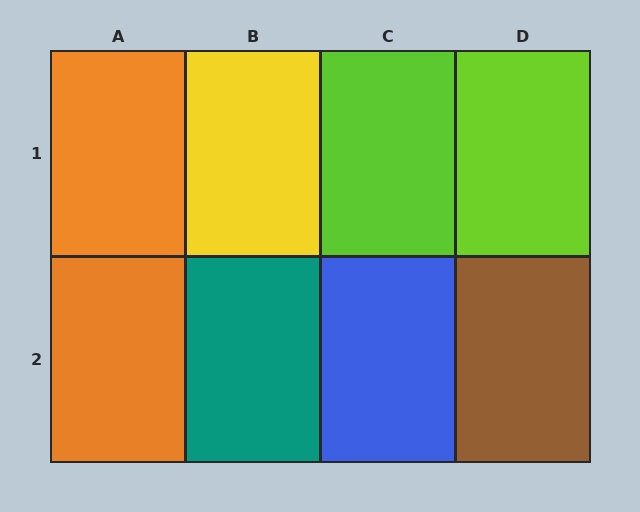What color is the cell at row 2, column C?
Blue.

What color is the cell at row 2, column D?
Brown.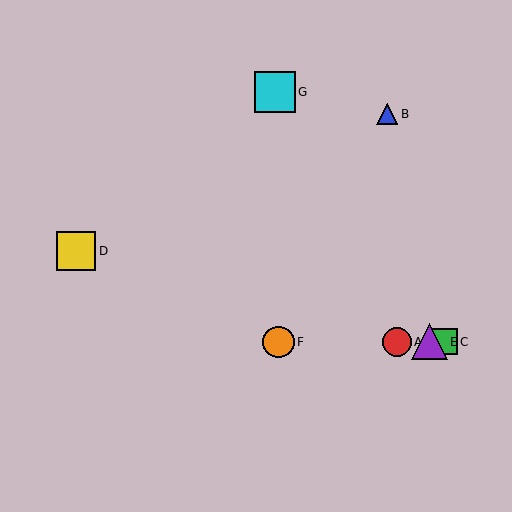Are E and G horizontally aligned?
No, E is at y≈342 and G is at y≈92.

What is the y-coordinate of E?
Object E is at y≈342.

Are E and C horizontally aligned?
Yes, both are at y≈342.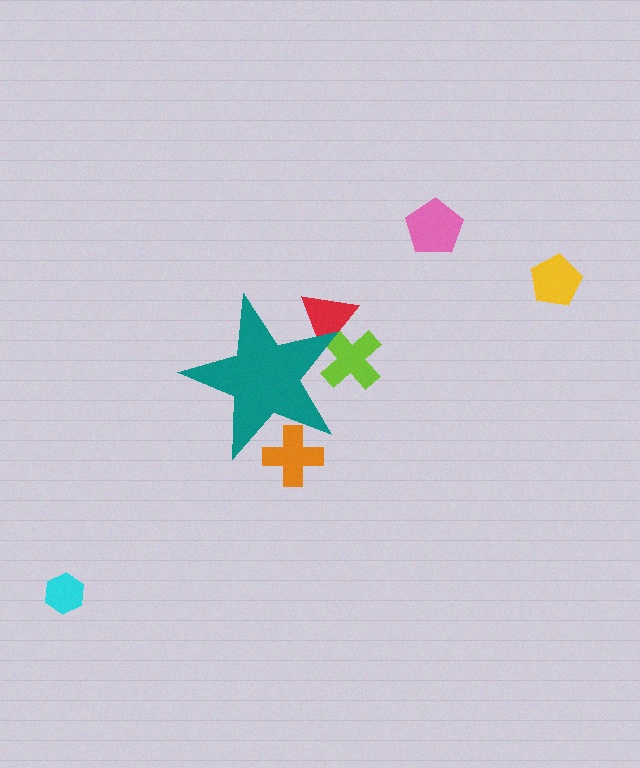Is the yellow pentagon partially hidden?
No, the yellow pentagon is fully visible.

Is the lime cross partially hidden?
Yes, the lime cross is partially hidden behind the teal star.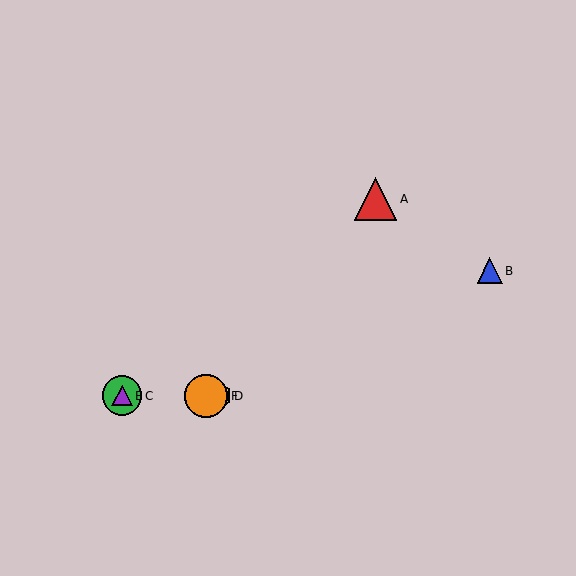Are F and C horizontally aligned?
Yes, both are at y≈396.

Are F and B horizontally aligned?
No, F is at y≈396 and B is at y≈271.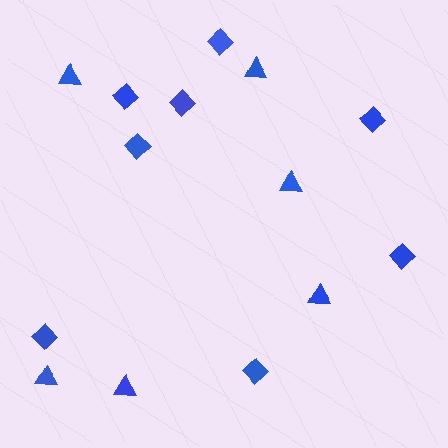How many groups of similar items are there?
There are 2 groups: one group of diamonds (8) and one group of triangles (6).